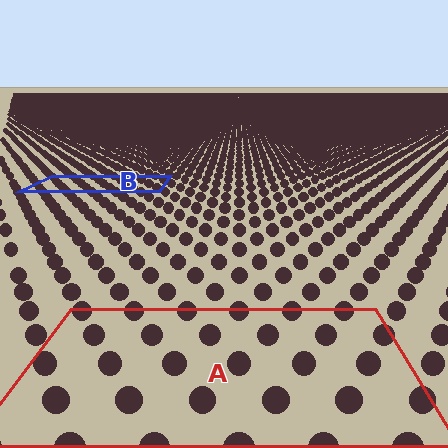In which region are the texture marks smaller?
The texture marks are smaller in region B, because it is farther away.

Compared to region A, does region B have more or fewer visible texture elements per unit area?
Region B has more texture elements per unit area — they are packed more densely because it is farther away.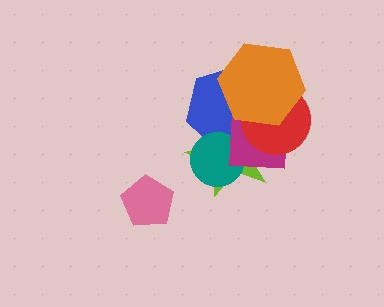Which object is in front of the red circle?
The orange hexagon is in front of the red circle.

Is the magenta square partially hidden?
Yes, it is partially covered by another shape.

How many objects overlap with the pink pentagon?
0 objects overlap with the pink pentagon.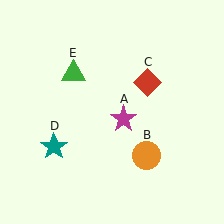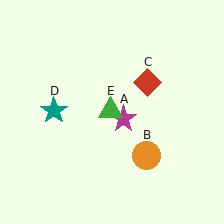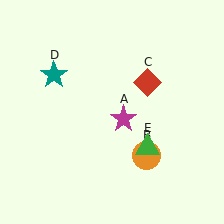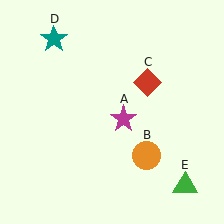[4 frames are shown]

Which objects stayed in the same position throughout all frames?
Magenta star (object A) and orange circle (object B) and red diamond (object C) remained stationary.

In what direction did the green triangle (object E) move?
The green triangle (object E) moved down and to the right.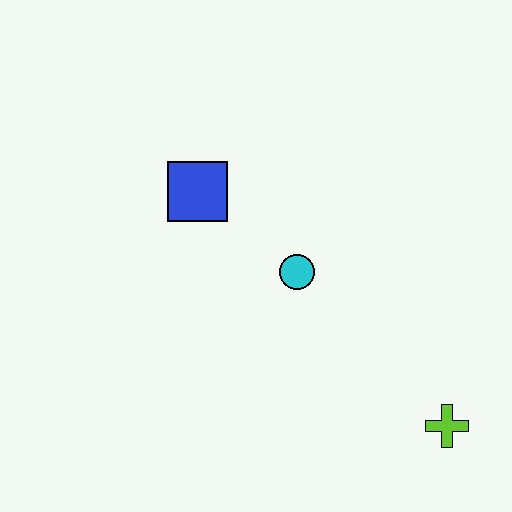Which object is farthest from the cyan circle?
The lime cross is farthest from the cyan circle.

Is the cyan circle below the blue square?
Yes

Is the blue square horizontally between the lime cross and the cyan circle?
No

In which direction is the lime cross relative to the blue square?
The lime cross is to the right of the blue square.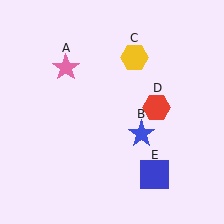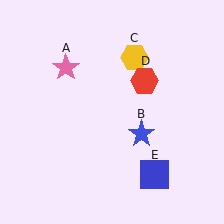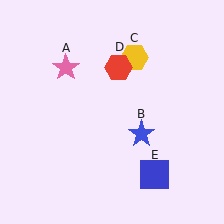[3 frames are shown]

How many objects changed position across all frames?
1 object changed position: red hexagon (object D).